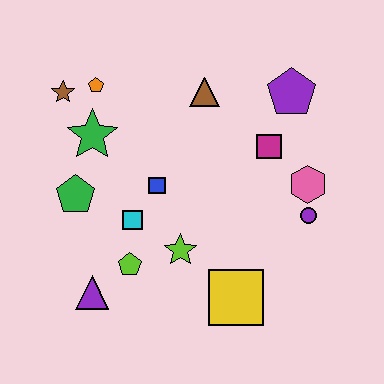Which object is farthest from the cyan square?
The purple pentagon is farthest from the cyan square.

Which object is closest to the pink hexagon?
The purple circle is closest to the pink hexagon.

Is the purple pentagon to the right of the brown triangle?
Yes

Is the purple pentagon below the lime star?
No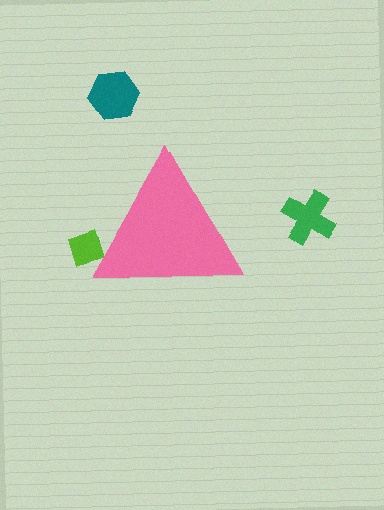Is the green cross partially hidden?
No, the green cross is fully visible.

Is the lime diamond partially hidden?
Yes, the lime diamond is partially hidden behind the pink triangle.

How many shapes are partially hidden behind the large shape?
1 shape is partially hidden.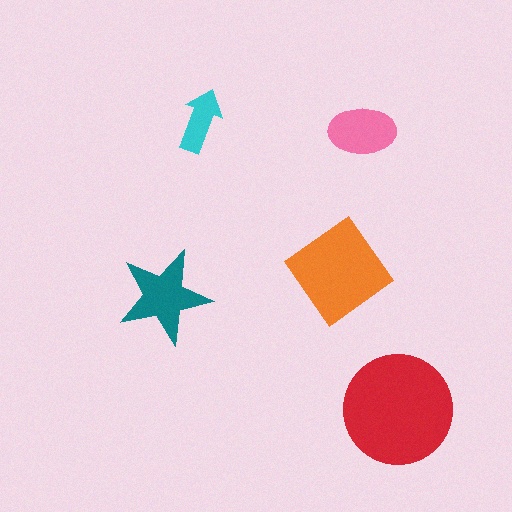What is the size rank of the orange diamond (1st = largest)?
2nd.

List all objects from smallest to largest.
The cyan arrow, the pink ellipse, the teal star, the orange diamond, the red circle.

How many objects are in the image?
There are 5 objects in the image.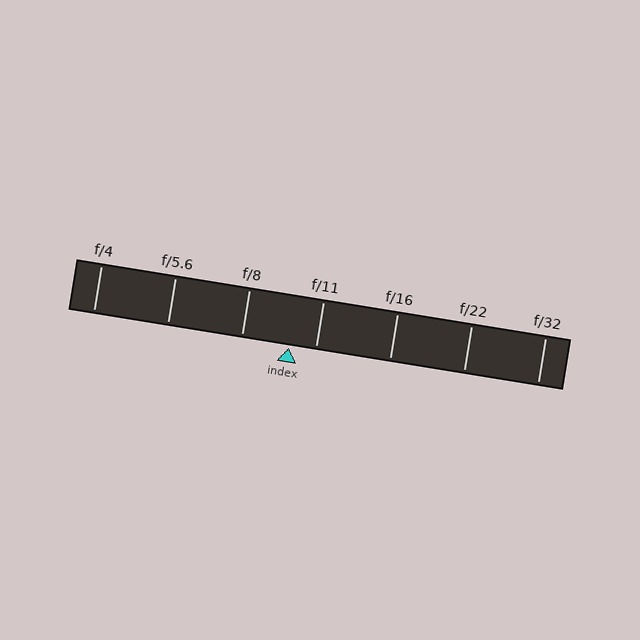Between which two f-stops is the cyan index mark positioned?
The index mark is between f/8 and f/11.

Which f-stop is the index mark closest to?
The index mark is closest to f/11.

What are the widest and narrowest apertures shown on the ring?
The widest aperture shown is f/4 and the narrowest is f/32.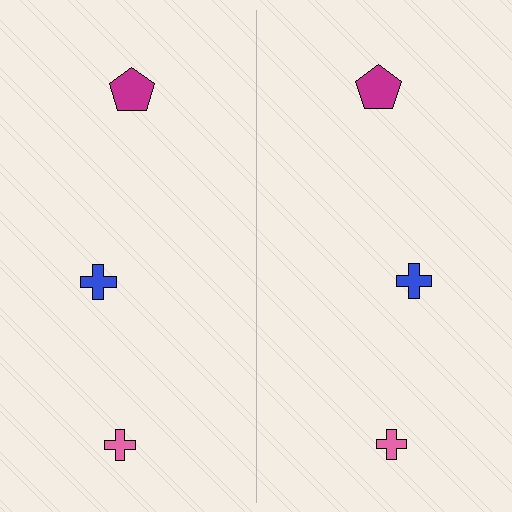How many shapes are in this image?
There are 6 shapes in this image.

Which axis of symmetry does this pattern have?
The pattern has a vertical axis of symmetry running through the center of the image.